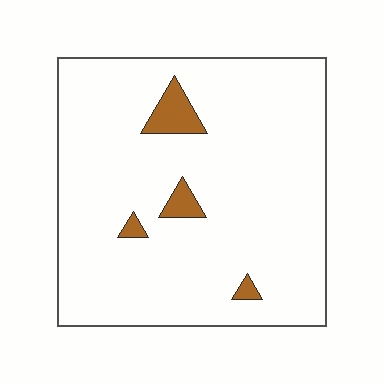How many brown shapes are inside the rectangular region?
4.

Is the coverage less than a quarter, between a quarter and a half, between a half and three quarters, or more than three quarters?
Less than a quarter.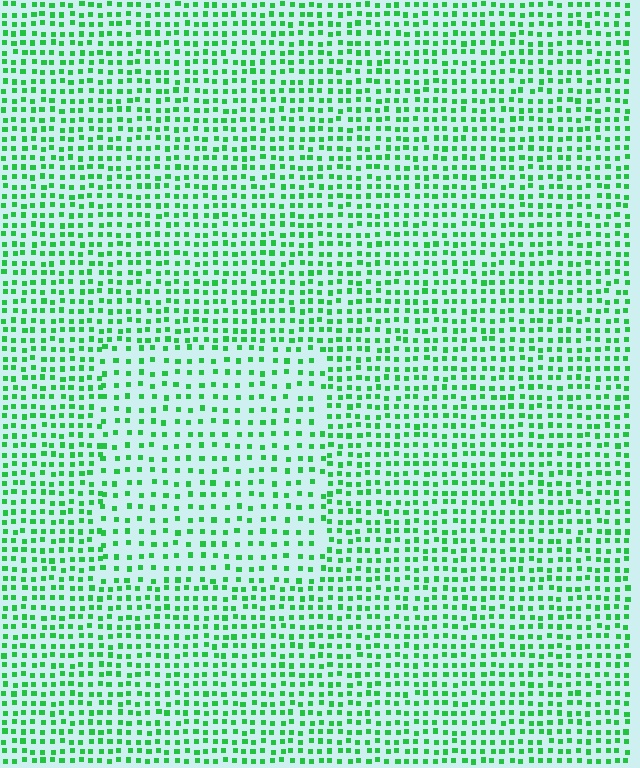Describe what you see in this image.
The image contains small green elements arranged at two different densities. A rectangle-shaped region is visible where the elements are less densely packed than the surrounding area.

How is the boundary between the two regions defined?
The boundary is defined by a change in element density (approximately 1.6x ratio). All elements are the same color, size, and shape.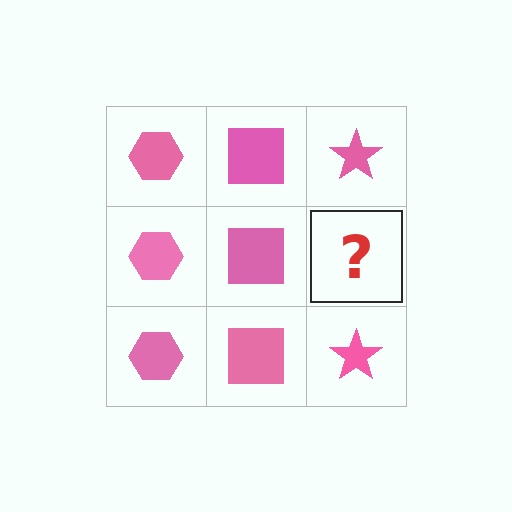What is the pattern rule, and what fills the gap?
The rule is that each column has a consistent shape. The gap should be filled with a pink star.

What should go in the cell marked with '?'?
The missing cell should contain a pink star.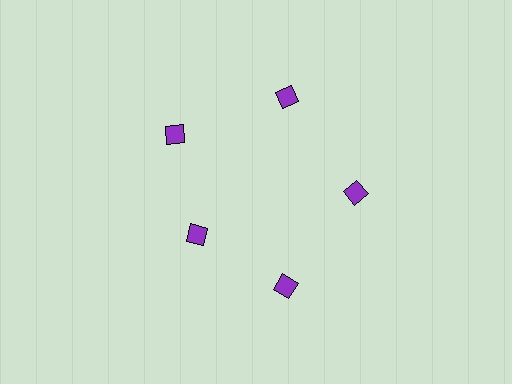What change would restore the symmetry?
The symmetry would be restored by moving it outward, back onto the ring so that all 5 diamonds sit at equal angles and equal distance from the center.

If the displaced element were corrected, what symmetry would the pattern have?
It would have 5-fold rotational symmetry — the pattern would map onto itself every 72 degrees.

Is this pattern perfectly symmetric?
No. The 5 purple diamonds are arranged in a ring, but one element near the 8 o'clock position is pulled inward toward the center, breaking the 5-fold rotational symmetry.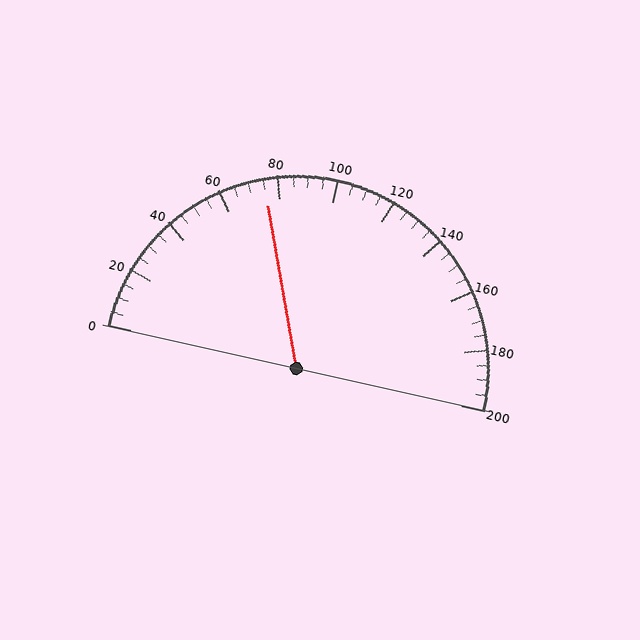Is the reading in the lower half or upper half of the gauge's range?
The reading is in the lower half of the range (0 to 200).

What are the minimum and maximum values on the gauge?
The gauge ranges from 0 to 200.